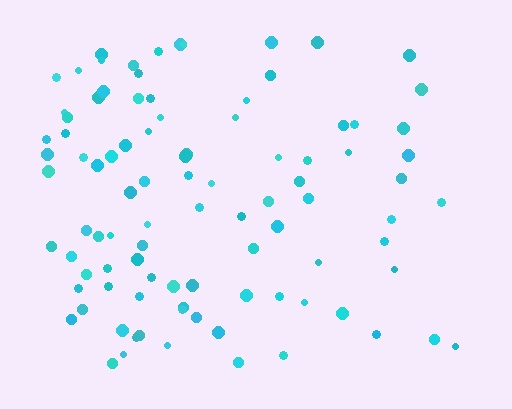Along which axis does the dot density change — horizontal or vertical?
Horizontal.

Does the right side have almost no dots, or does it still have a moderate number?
Still a moderate number, just noticeably fewer than the left.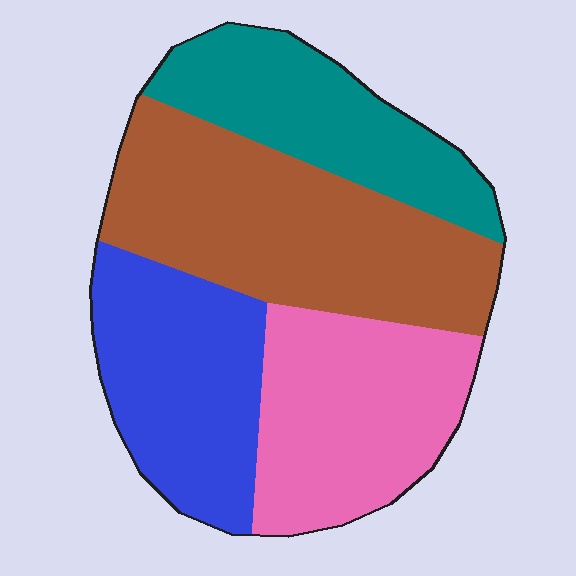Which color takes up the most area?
Brown, at roughly 35%.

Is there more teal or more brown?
Brown.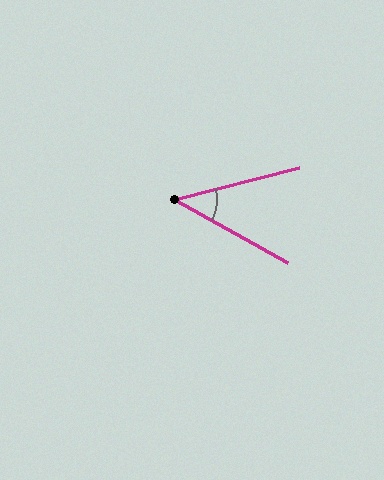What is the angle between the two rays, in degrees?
Approximately 43 degrees.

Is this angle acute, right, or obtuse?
It is acute.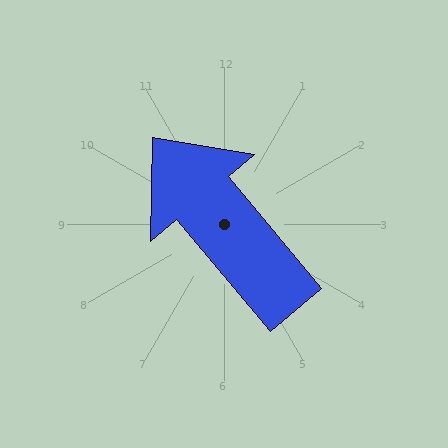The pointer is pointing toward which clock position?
Roughly 11 o'clock.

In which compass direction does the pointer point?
Northwest.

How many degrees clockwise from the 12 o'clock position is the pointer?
Approximately 320 degrees.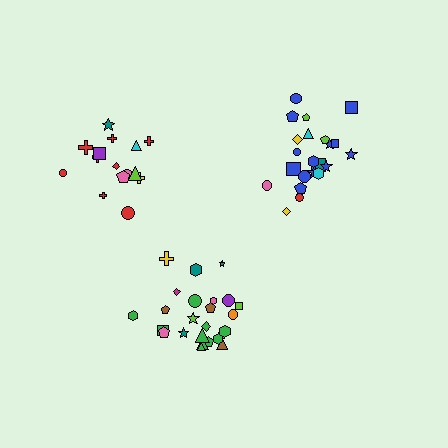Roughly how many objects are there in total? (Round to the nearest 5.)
Roughly 65 objects in total.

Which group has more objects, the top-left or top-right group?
The top-right group.